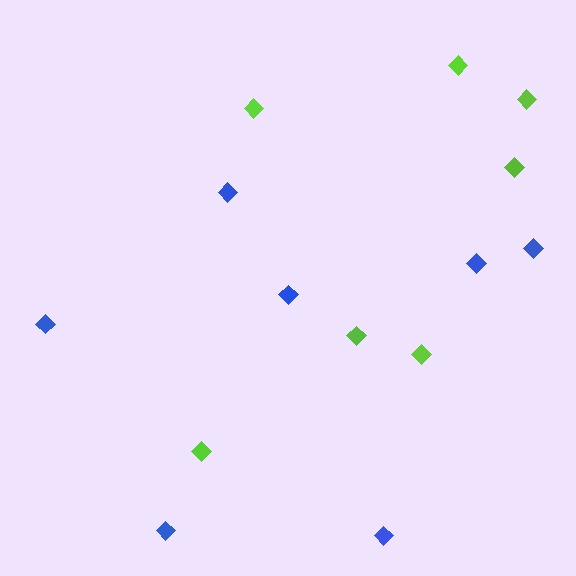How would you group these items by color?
There are 2 groups: one group of lime diamonds (7) and one group of blue diamonds (7).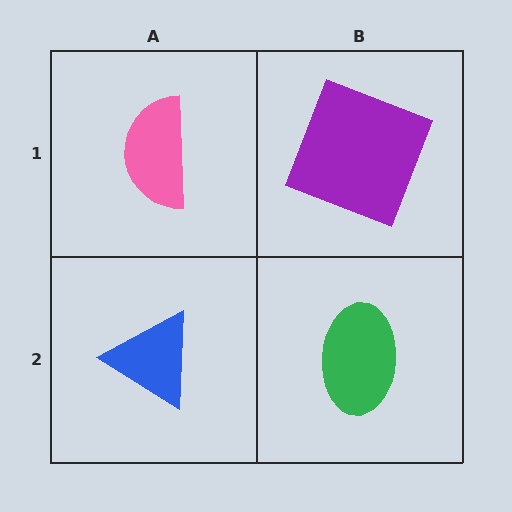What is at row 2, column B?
A green ellipse.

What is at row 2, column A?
A blue triangle.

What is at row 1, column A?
A pink semicircle.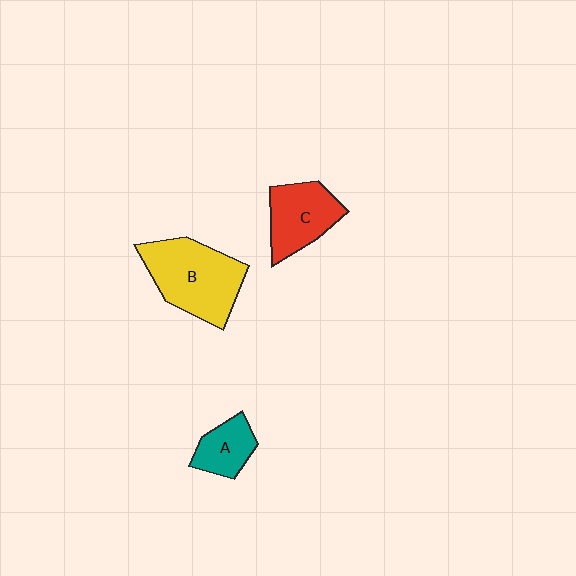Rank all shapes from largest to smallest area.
From largest to smallest: B (yellow), C (red), A (teal).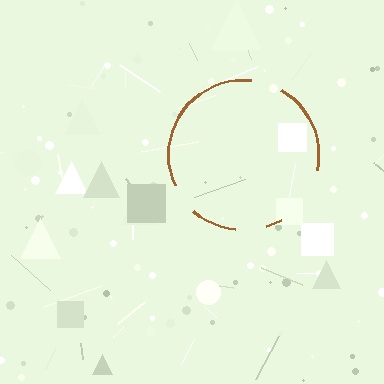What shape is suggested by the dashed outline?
The dashed outline suggests a circle.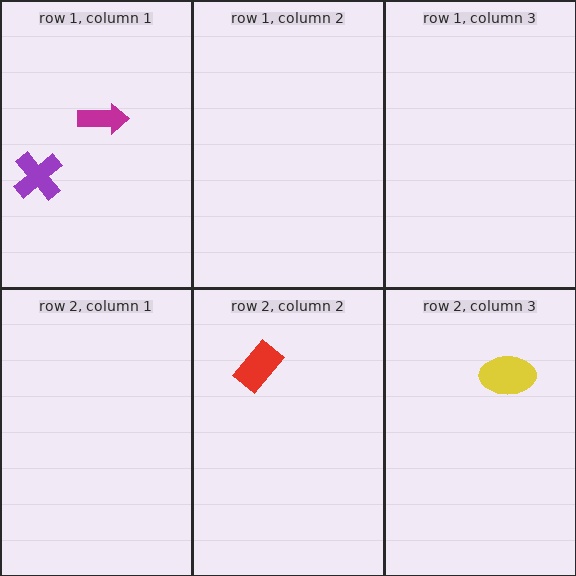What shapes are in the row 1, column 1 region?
The purple cross, the magenta arrow.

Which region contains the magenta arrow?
The row 1, column 1 region.